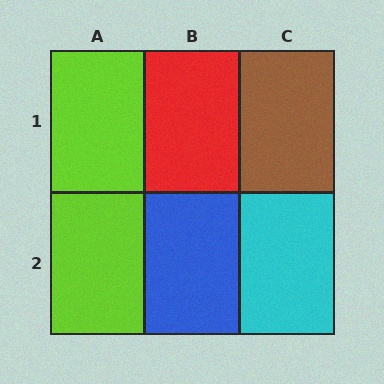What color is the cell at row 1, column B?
Red.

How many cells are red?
1 cell is red.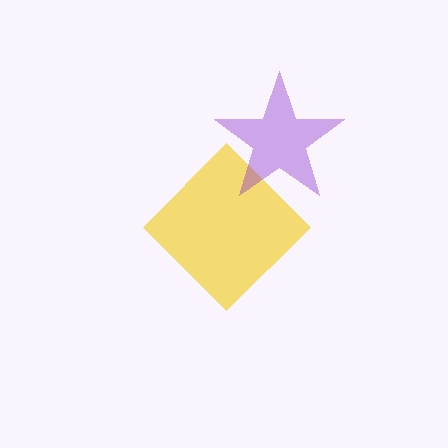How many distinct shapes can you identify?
There are 2 distinct shapes: a yellow diamond, a purple star.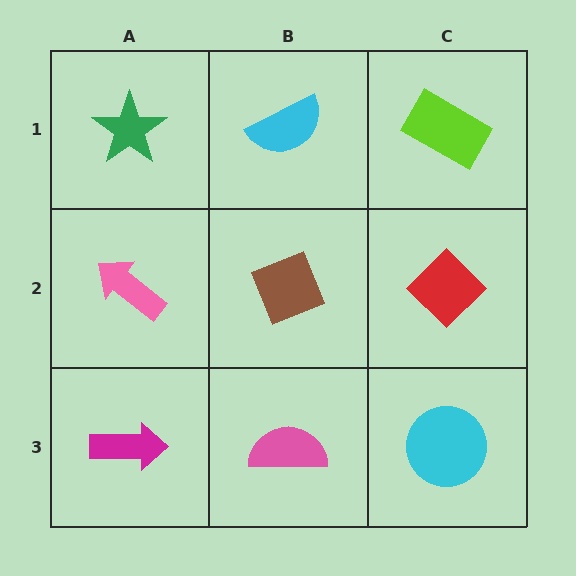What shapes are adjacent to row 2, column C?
A lime rectangle (row 1, column C), a cyan circle (row 3, column C), a brown diamond (row 2, column B).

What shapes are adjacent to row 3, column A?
A pink arrow (row 2, column A), a pink semicircle (row 3, column B).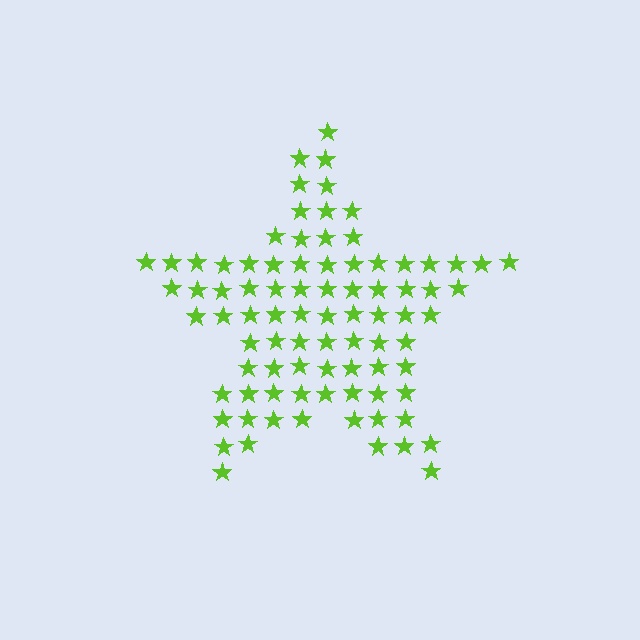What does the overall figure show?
The overall figure shows a star.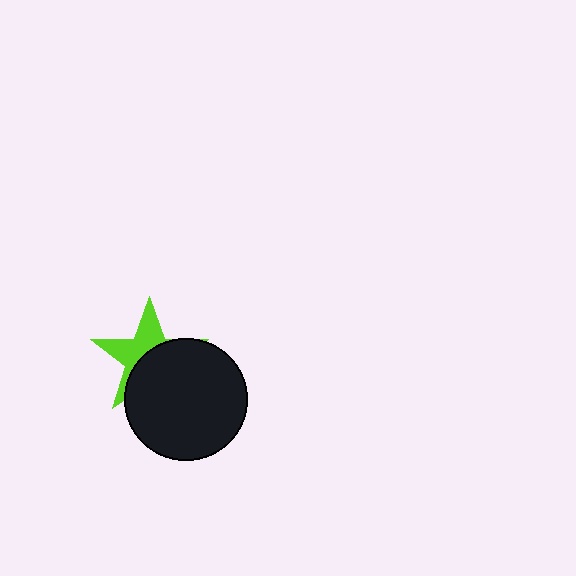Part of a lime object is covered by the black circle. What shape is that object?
It is a star.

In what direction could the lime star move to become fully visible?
The lime star could move toward the upper-left. That would shift it out from behind the black circle entirely.